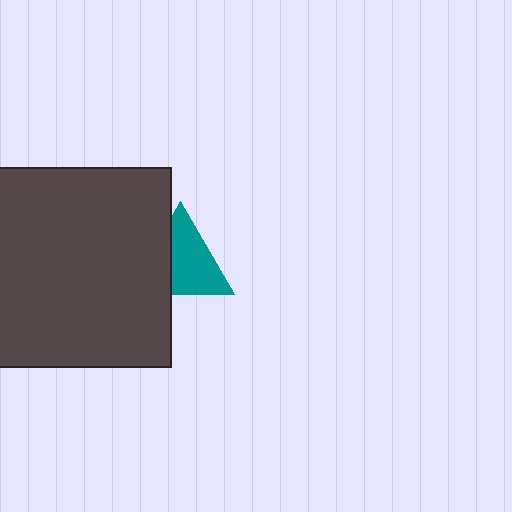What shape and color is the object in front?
The object in front is a dark gray square.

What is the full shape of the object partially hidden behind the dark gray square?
The partially hidden object is a teal triangle.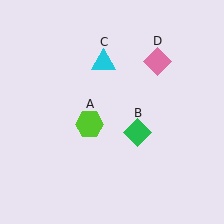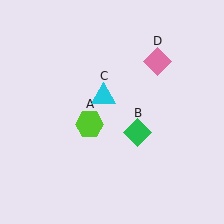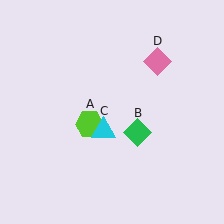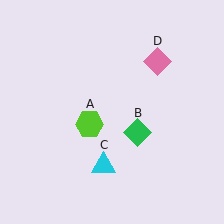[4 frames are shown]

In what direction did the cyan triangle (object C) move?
The cyan triangle (object C) moved down.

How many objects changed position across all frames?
1 object changed position: cyan triangle (object C).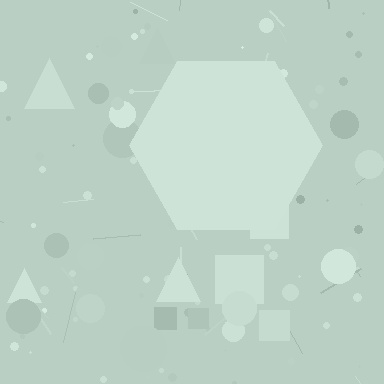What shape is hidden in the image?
A hexagon is hidden in the image.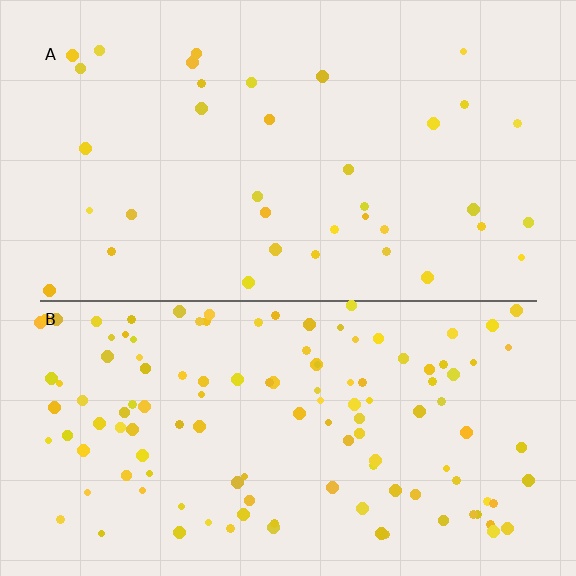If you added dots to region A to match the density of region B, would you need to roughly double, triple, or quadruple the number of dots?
Approximately triple.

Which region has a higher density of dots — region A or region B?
B (the bottom).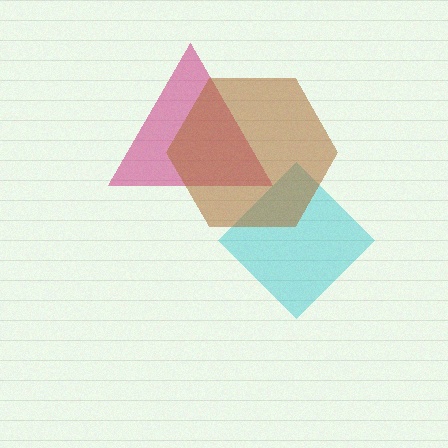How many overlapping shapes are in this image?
There are 3 overlapping shapes in the image.